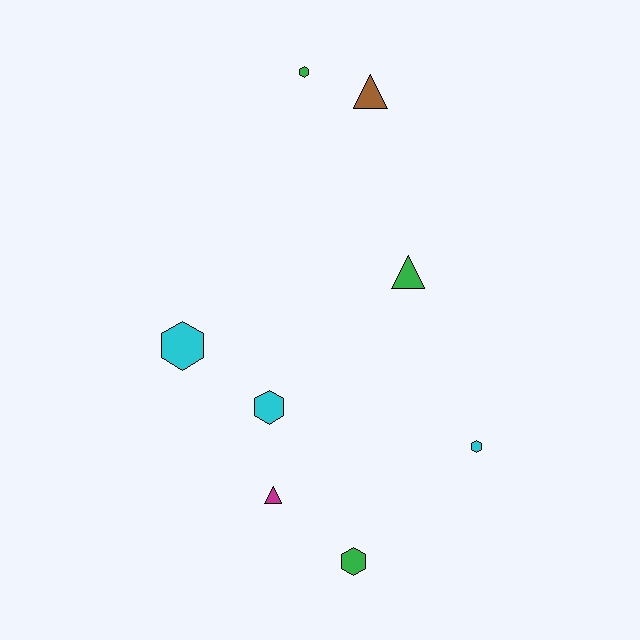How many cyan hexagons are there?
There are 3 cyan hexagons.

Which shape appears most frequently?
Hexagon, with 5 objects.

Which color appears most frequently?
Green, with 3 objects.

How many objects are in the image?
There are 8 objects.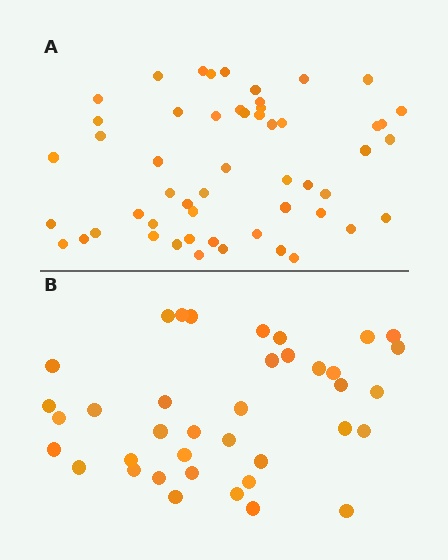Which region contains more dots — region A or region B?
Region A (the top region) has more dots.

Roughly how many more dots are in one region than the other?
Region A has approximately 15 more dots than region B.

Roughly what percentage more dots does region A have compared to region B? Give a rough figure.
About 40% more.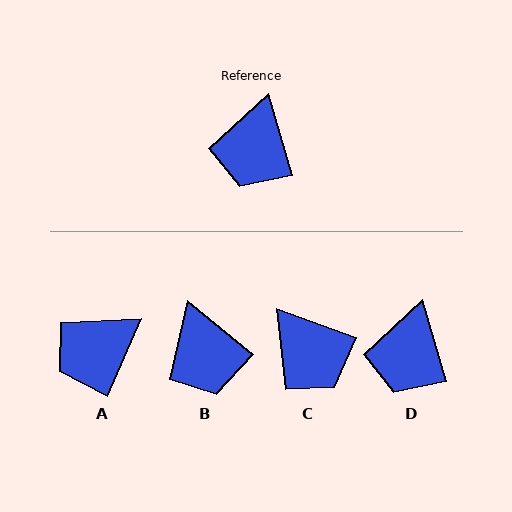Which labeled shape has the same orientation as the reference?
D.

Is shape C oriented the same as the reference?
No, it is off by about 54 degrees.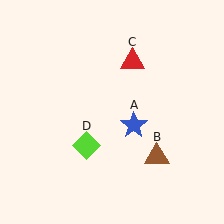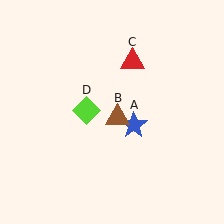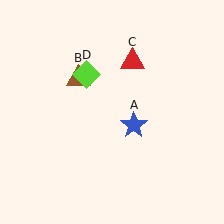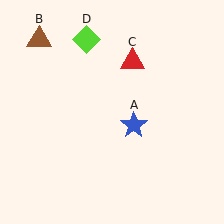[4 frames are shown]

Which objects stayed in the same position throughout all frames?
Blue star (object A) and red triangle (object C) remained stationary.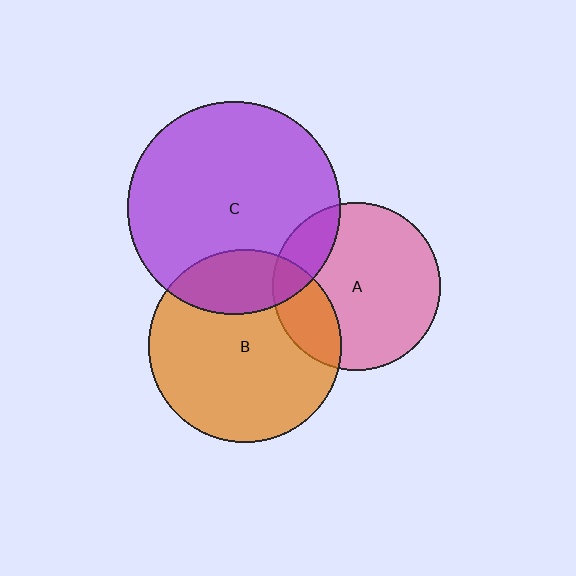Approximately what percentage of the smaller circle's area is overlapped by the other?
Approximately 15%.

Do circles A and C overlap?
Yes.